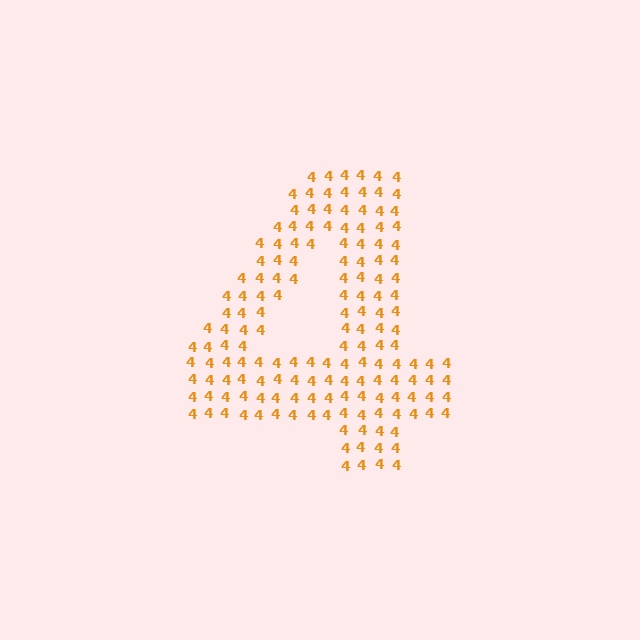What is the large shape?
The large shape is the digit 4.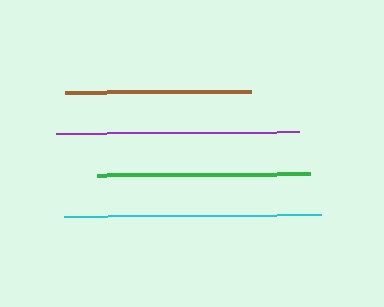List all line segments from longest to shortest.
From longest to shortest: cyan, purple, green, brown.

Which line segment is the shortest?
The brown line is the shortest at approximately 186 pixels.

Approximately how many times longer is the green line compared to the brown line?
The green line is approximately 1.1 times the length of the brown line.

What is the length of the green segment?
The green segment is approximately 213 pixels long.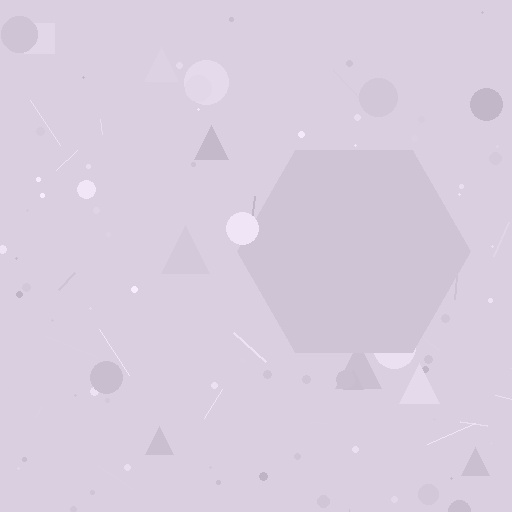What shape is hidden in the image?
A hexagon is hidden in the image.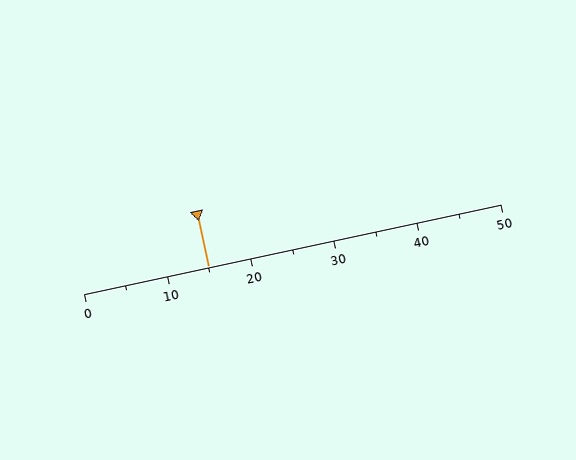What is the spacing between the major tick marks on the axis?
The major ticks are spaced 10 apart.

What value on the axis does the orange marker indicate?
The marker indicates approximately 15.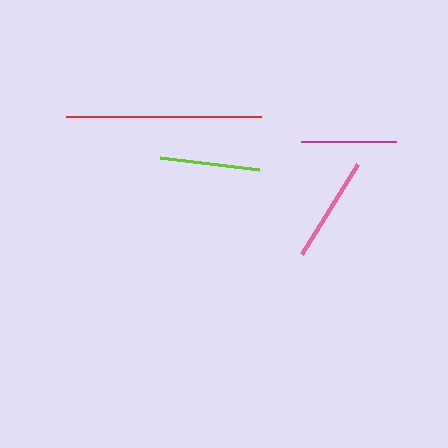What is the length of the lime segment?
The lime segment is approximately 100 pixels long.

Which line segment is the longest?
The red line is the longest at approximately 196 pixels.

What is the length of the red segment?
The red segment is approximately 196 pixels long.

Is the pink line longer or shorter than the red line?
The red line is longer than the pink line.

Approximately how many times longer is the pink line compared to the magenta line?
The pink line is approximately 1.1 times the length of the magenta line.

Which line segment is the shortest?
The magenta line is the shortest at approximately 95 pixels.